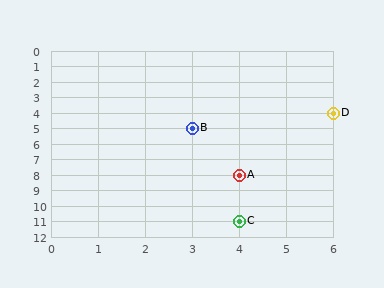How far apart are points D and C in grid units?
Points D and C are 2 columns and 7 rows apart (about 7.3 grid units diagonally).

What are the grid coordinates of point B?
Point B is at grid coordinates (3, 5).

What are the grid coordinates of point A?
Point A is at grid coordinates (4, 8).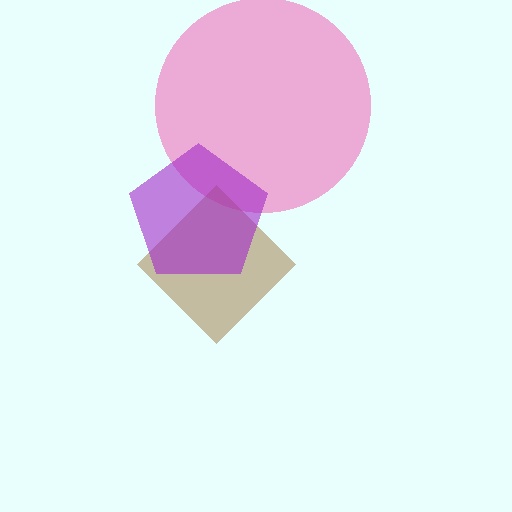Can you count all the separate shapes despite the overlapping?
Yes, there are 3 separate shapes.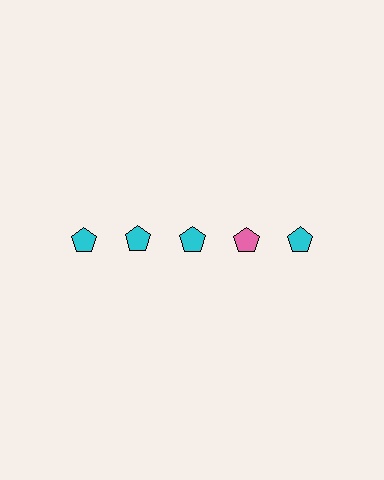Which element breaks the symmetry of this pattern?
The pink pentagon in the top row, second from right column breaks the symmetry. All other shapes are cyan pentagons.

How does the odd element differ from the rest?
It has a different color: pink instead of cyan.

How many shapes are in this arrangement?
There are 5 shapes arranged in a grid pattern.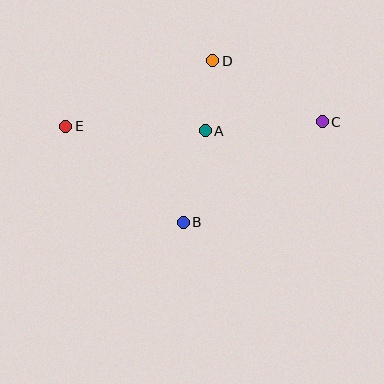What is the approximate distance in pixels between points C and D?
The distance between C and D is approximately 125 pixels.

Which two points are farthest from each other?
Points C and E are farthest from each other.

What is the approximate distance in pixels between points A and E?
The distance between A and E is approximately 140 pixels.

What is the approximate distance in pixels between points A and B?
The distance between A and B is approximately 94 pixels.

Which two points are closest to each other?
Points A and D are closest to each other.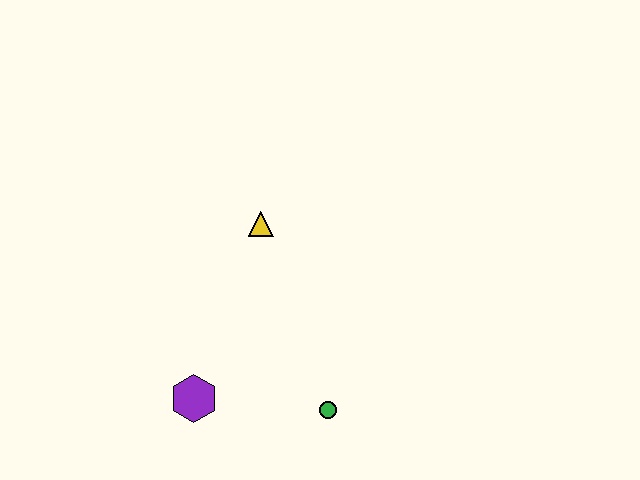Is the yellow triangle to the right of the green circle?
No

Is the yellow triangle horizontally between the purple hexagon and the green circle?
Yes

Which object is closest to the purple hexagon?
The green circle is closest to the purple hexagon.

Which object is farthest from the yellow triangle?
The green circle is farthest from the yellow triangle.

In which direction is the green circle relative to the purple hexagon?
The green circle is to the right of the purple hexagon.